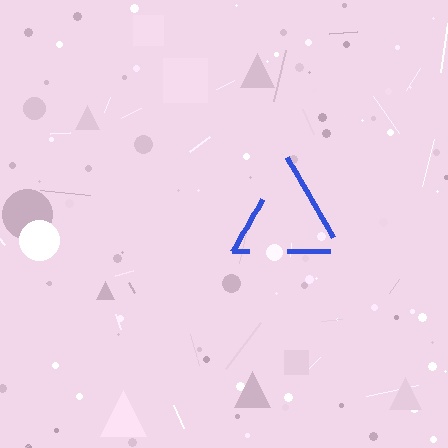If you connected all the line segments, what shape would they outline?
They would outline a triangle.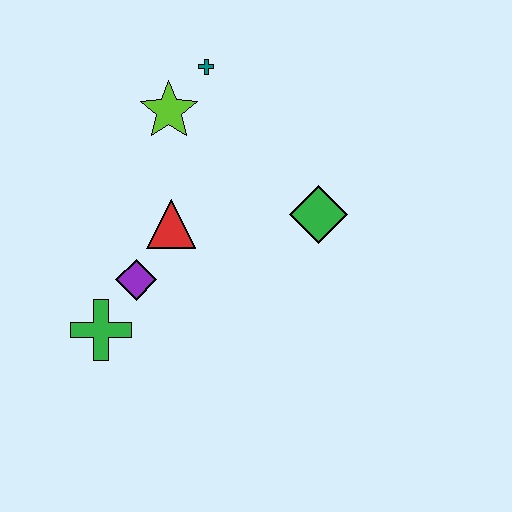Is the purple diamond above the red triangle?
No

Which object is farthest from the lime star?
The green cross is farthest from the lime star.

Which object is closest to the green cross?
The purple diamond is closest to the green cross.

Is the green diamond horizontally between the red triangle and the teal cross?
No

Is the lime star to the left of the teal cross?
Yes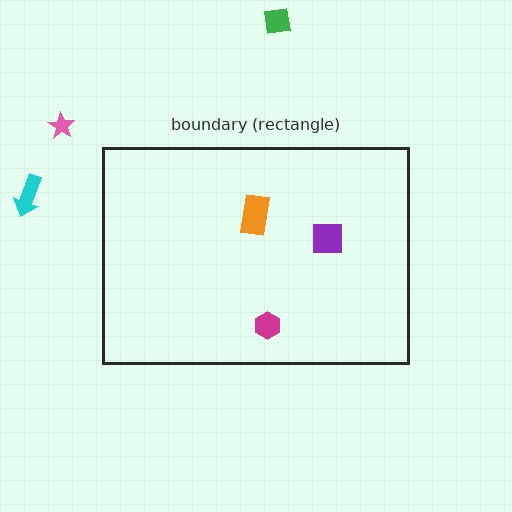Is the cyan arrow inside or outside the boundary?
Outside.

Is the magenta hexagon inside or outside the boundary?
Inside.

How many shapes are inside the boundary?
3 inside, 3 outside.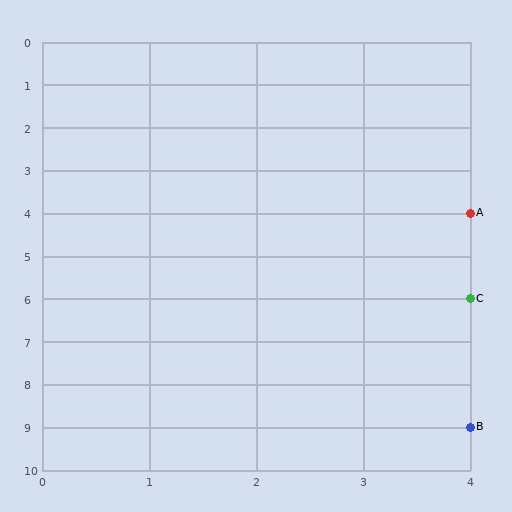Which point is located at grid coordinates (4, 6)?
Point C is at (4, 6).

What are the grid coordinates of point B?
Point B is at grid coordinates (4, 9).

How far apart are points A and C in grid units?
Points A and C are 2 rows apart.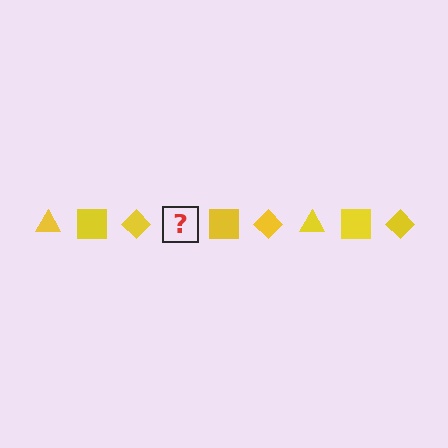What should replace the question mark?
The question mark should be replaced with a yellow triangle.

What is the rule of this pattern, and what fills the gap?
The rule is that the pattern cycles through triangle, square, diamond shapes in yellow. The gap should be filled with a yellow triangle.